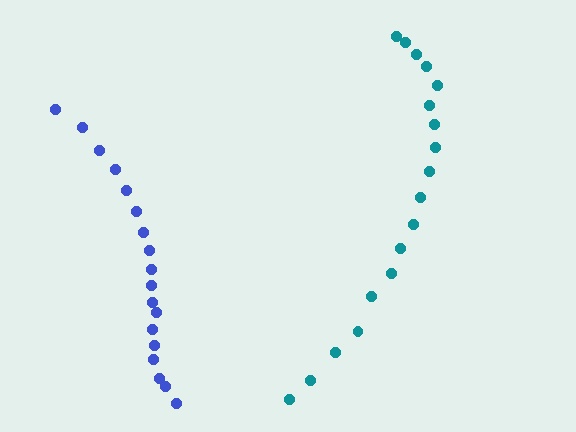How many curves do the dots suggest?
There are 2 distinct paths.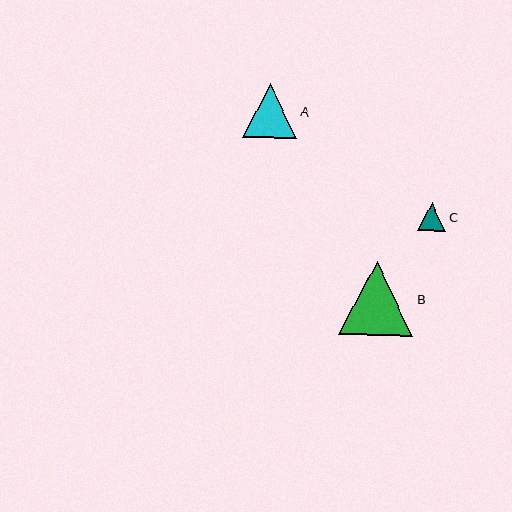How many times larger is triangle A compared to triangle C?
Triangle A is approximately 1.9 times the size of triangle C.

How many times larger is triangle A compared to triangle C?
Triangle A is approximately 1.9 times the size of triangle C.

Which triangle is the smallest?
Triangle C is the smallest with a size of approximately 28 pixels.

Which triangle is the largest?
Triangle B is the largest with a size of approximately 74 pixels.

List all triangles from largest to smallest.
From largest to smallest: B, A, C.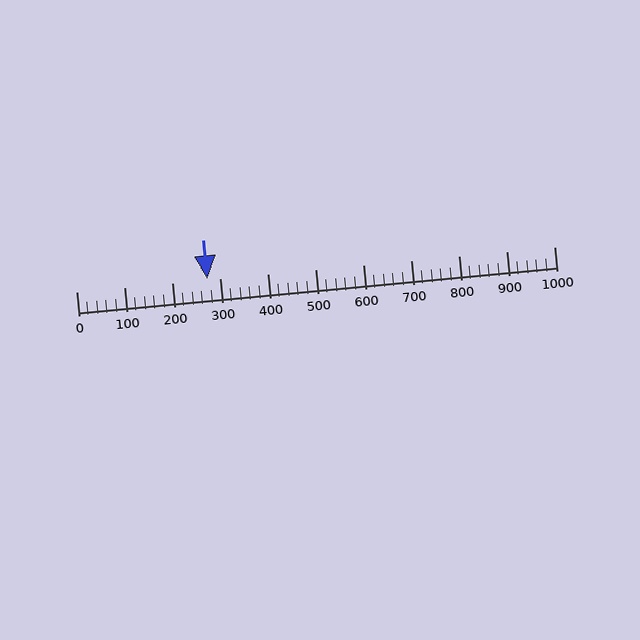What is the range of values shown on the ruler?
The ruler shows values from 0 to 1000.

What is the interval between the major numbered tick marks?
The major tick marks are spaced 100 units apart.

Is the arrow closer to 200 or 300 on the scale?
The arrow is closer to 300.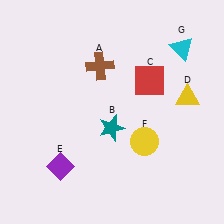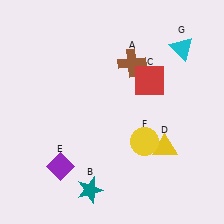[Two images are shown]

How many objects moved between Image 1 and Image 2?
3 objects moved between the two images.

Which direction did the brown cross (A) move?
The brown cross (A) moved right.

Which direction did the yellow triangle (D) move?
The yellow triangle (D) moved down.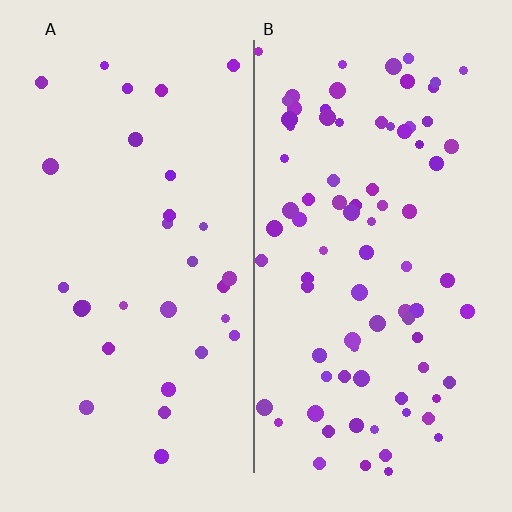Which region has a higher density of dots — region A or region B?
B (the right).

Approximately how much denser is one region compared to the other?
Approximately 2.7× — region B over region A.